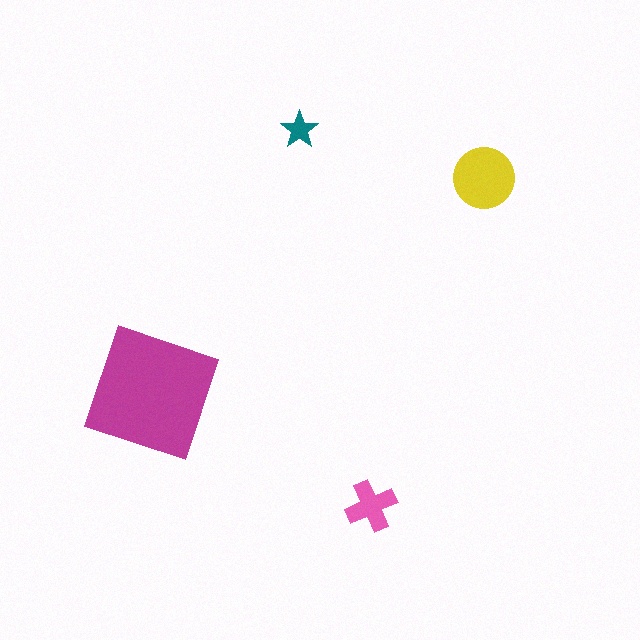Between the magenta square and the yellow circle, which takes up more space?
The magenta square.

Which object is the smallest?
The teal star.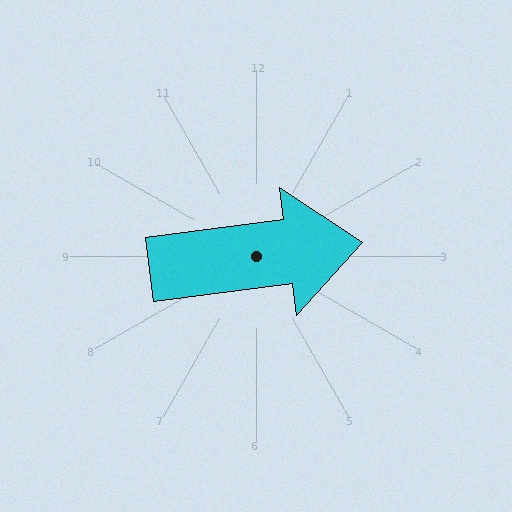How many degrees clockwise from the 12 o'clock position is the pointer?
Approximately 83 degrees.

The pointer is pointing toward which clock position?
Roughly 3 o'clock.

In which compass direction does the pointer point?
East.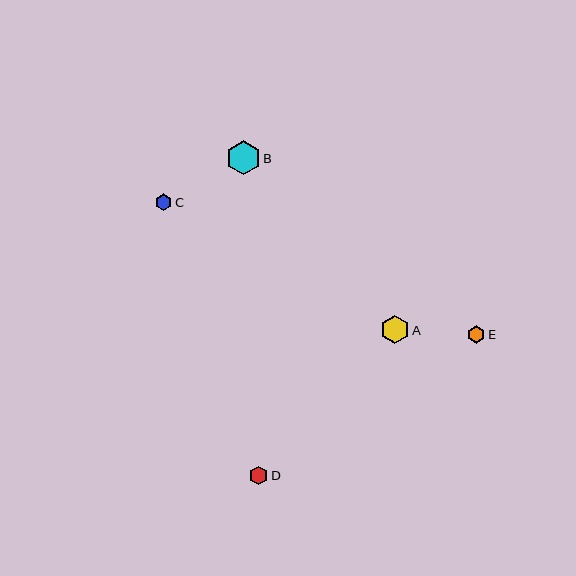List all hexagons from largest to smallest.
From largest to smallest: B, A, D, E, C.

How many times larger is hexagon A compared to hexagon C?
Hexagon A is approximately 1.6 times the size of hexagon C.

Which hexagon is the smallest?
Hexagon C is the smallest with a size of approximately 17 pixels.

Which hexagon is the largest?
Hexagon B is the largest with a size of approximately 34 pixels.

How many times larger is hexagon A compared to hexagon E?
Hexagon A is approximately 1.6 times the size of hexagon E.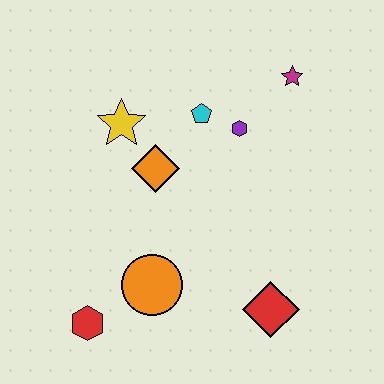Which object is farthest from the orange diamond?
The red diamond is farthest from the orange diamond.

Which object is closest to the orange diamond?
The yellow star is closest to the orange diamond.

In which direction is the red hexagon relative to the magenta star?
The red hexagon is below the magenta star.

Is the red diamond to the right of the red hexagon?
Yes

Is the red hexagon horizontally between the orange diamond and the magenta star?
No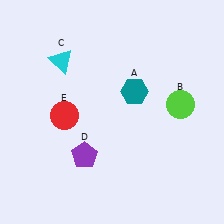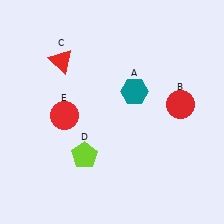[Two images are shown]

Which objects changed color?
B changed from lime to red. C changed from cyan to red. D changed from purple to lime.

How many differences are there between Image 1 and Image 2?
There are 3 differences between the two images.